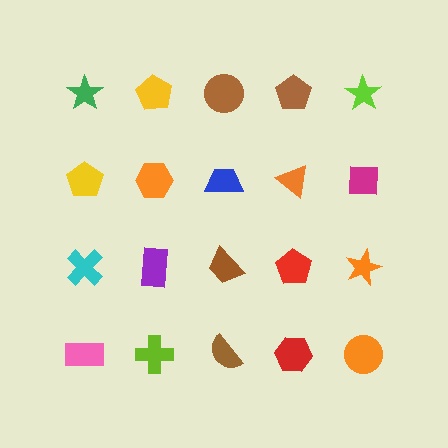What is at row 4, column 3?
A brown semicircle.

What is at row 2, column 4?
An orange triangle.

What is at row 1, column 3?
A brown circle.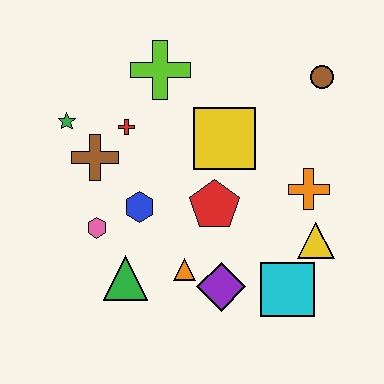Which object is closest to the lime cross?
The red cross is closest to the lime cross.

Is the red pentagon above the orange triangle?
Yes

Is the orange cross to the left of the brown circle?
Yes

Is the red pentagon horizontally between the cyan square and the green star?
Yes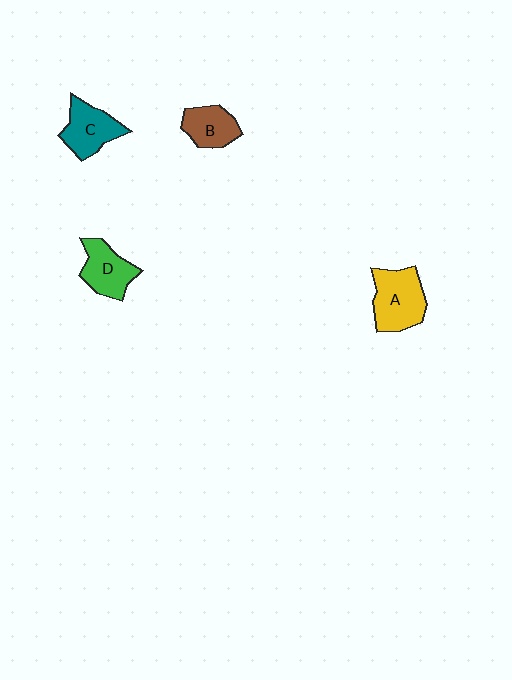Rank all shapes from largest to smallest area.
From largest to smallest: A (yellow), C (teal), D (green), B (brown).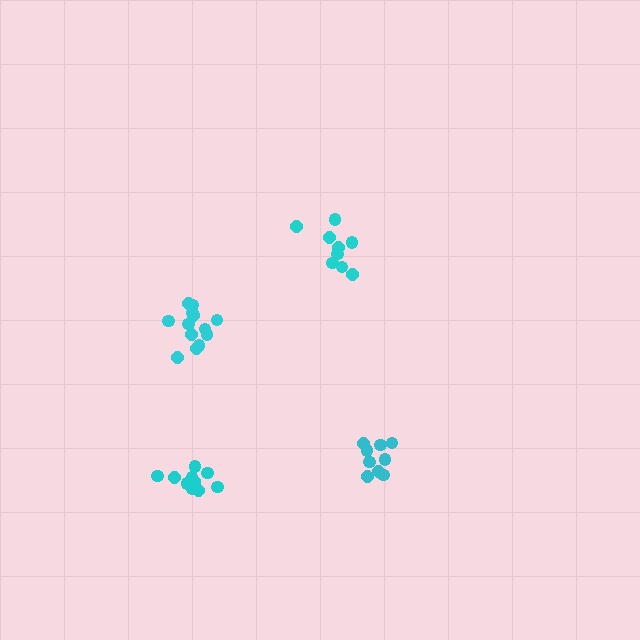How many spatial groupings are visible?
There are 4 spatial groupings.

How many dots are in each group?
Group 1: 9 dots, Group 2: 13 dots, Group 3: 9 dots, Group 4: 12 dots (43 total).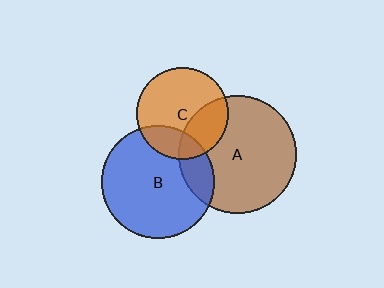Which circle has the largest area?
Circle A (brown).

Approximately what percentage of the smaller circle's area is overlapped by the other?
Approximately 30%.